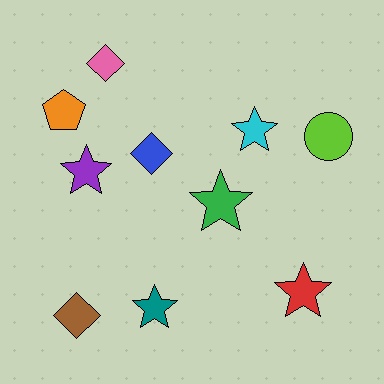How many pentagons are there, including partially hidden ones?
There is 1 pentagon.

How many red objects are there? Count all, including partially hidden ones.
There is 1 red object.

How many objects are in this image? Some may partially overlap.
There are 10 objects.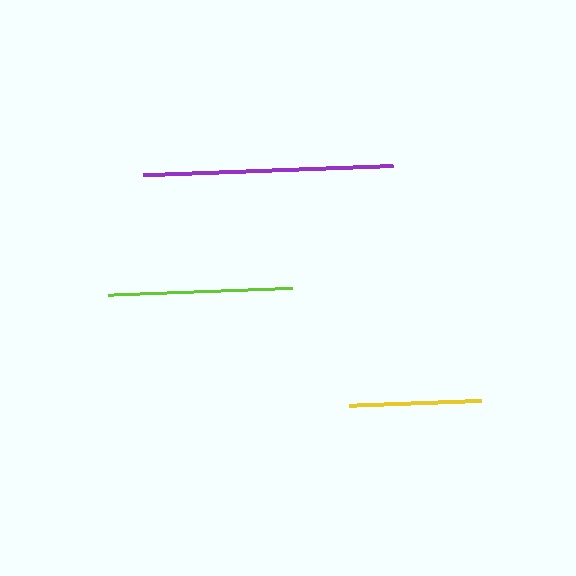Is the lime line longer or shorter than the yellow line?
The lime line is longer than the yellow line.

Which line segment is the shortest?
The yellow line is the shortest at approximately 132 pixels.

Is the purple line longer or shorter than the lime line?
The purple line is longer than the lime line.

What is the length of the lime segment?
The lime segment is approximately 184 pixels long.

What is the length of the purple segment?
The purple segment is approximately 249 pixels long.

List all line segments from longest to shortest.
From longest to shortest: purple, lime, yellow.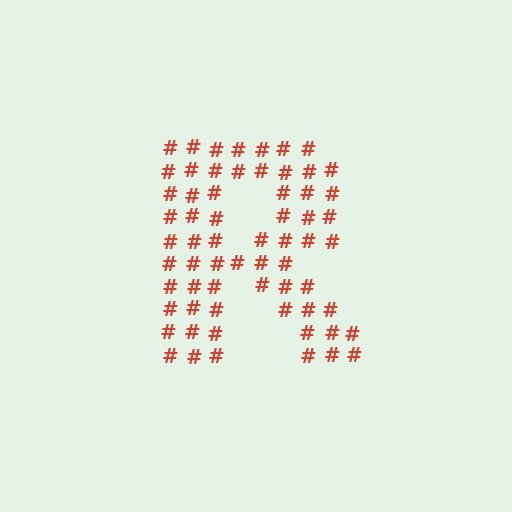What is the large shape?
The large shape is the letter R.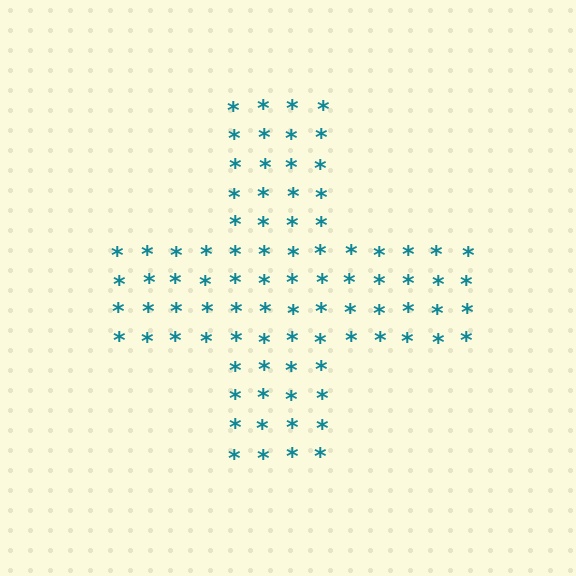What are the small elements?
The small elements are asterisks.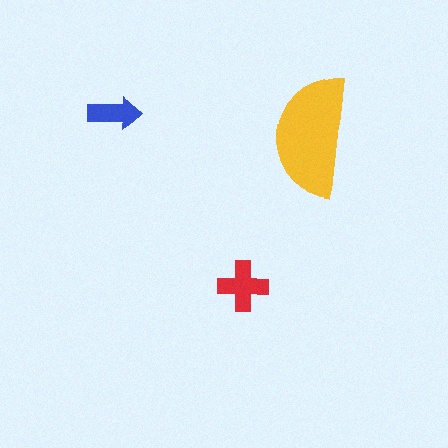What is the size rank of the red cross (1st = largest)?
2nd.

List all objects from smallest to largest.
The blue arrow, the red cross, the yellow semicircle.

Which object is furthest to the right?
The yellow semicircle is rightmost.